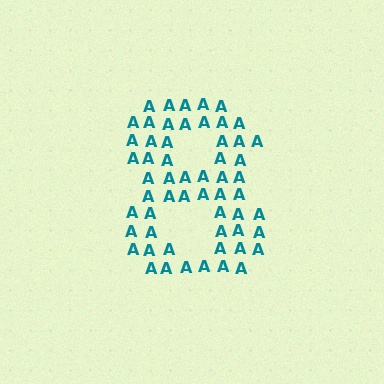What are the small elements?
The small elements are letter A's.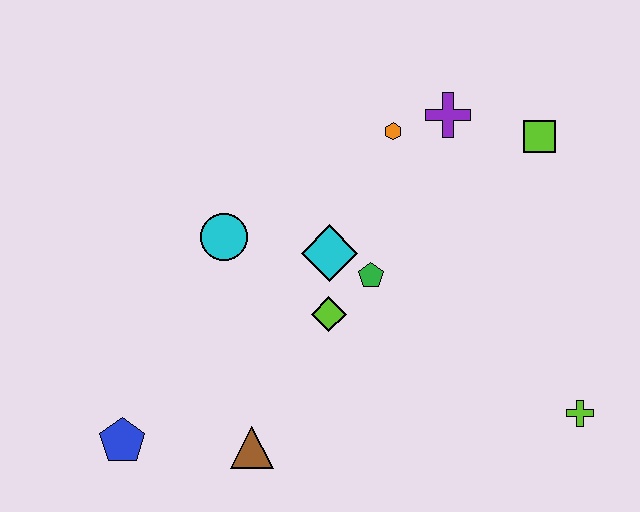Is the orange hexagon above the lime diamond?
Yes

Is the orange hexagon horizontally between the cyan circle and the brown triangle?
No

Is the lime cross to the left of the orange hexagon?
No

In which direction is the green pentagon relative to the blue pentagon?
The green pentagon is to the right of the blue pentagon.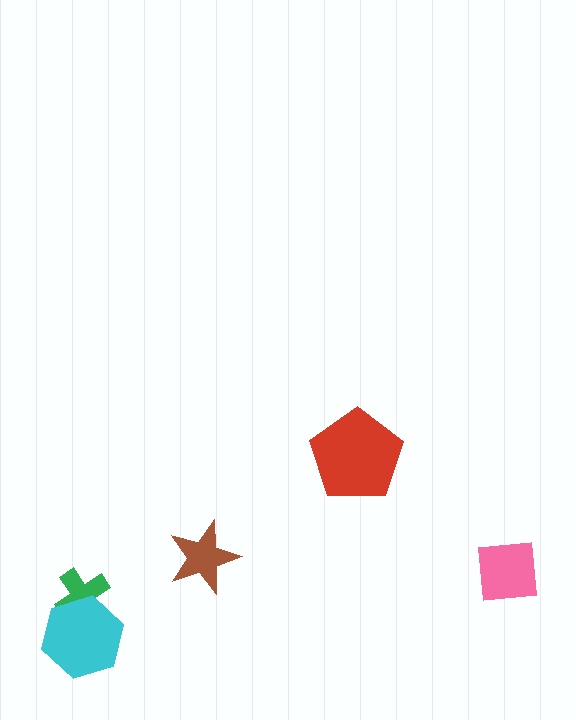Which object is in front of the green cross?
The cyan hexagon is in front of the green cross.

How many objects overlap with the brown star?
0 objects overlap with the brown star.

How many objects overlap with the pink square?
0 objects overlap with the pink square.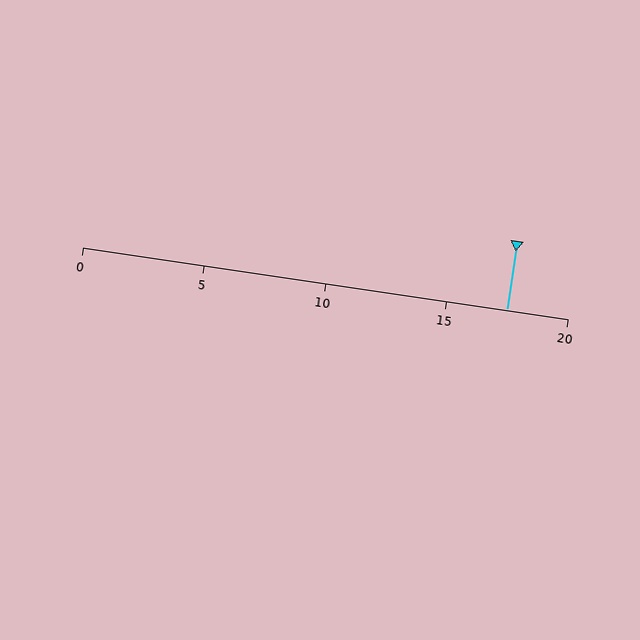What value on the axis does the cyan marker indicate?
The marker indicates approximately 17.5.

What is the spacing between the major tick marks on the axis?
The major ticks are spaced 5 apart.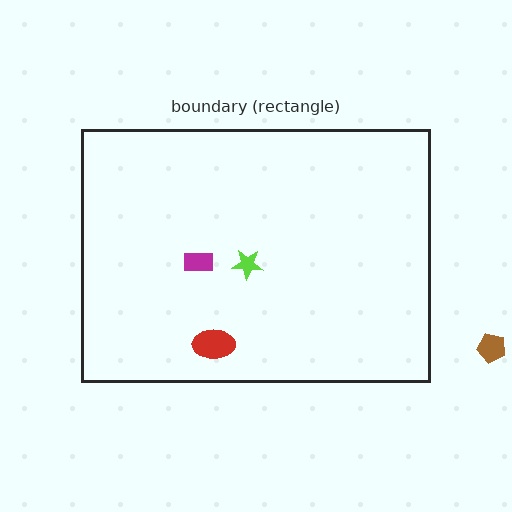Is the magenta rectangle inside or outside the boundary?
Inside.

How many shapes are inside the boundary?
3 inside, 1 outside.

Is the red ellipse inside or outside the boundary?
Inside.